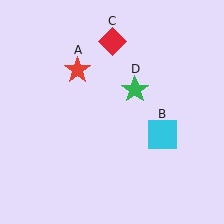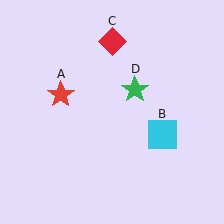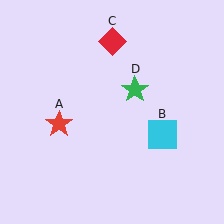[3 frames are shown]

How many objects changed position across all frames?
1 object changed position: red star (object A).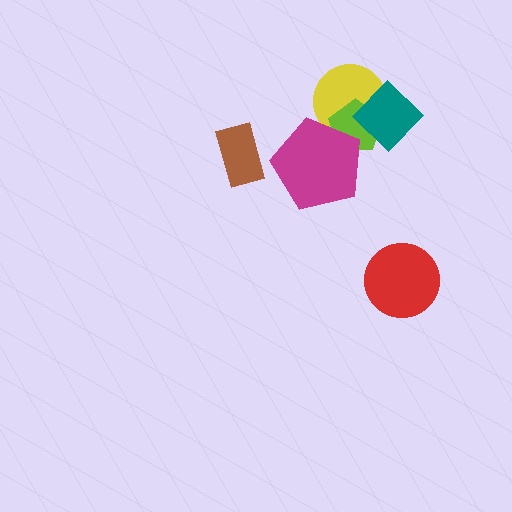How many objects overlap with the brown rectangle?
0 objects overlap with the brown rectangle.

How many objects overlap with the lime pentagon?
3 objects overlap with the lime pentagon.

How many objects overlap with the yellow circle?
3 objects overlap with the yellow circle.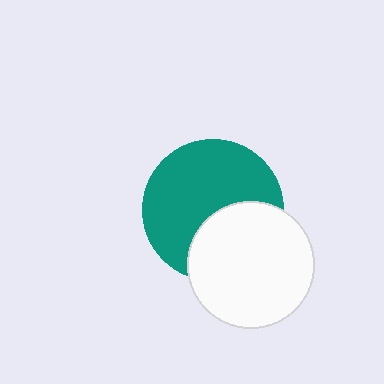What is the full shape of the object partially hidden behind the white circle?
The partially hidden object is a teal circle.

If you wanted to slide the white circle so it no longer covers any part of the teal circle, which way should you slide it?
Slide it down — that is the most direct way to separate the two shapes.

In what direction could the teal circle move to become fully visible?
The teal circle could move up. That would shift it out from behind the white circle entirely.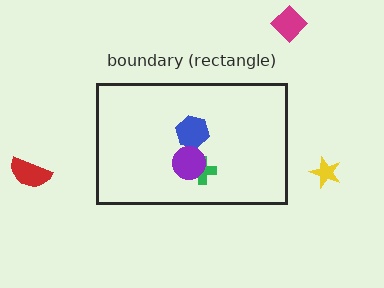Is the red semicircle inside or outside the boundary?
Outside.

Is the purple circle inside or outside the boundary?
Inside.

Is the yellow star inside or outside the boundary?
Outside.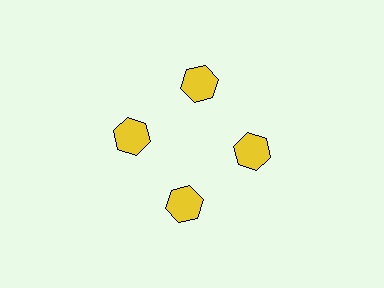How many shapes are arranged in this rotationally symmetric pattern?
There are 4 shapes, arranged in 4 groups of 1.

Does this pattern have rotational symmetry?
Yes, this pattern has 4-fold rotational symmetry. It looks the same after rotating 90 degrees around the center.